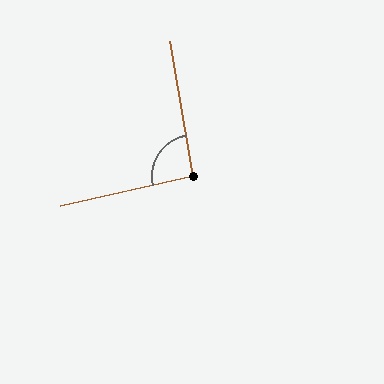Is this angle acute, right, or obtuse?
It is approximately a right angle.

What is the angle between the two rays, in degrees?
Approximately 93 degrees.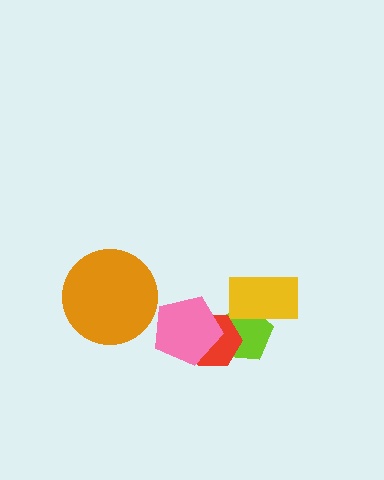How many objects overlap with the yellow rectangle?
1 object overlaps with the yellow rectangle.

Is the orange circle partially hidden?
No, no other shape covers it.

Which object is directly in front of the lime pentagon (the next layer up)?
The yellow rectangle is directly in front of the lime pentagon.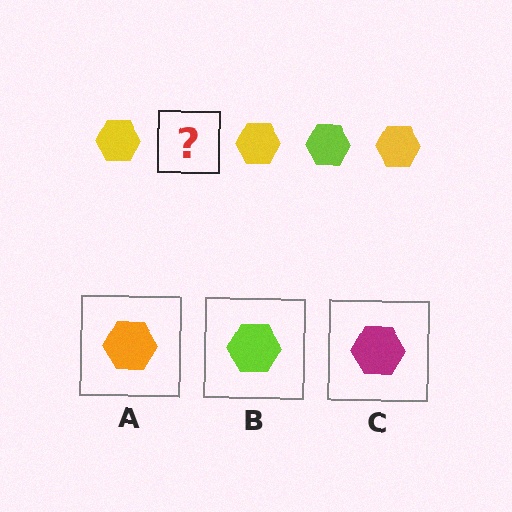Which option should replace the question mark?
Option B.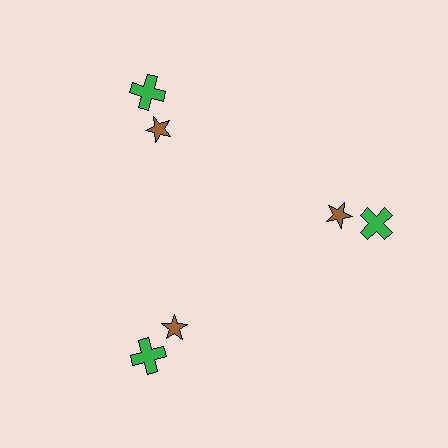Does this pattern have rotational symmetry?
Yes, this pattern has 3-fold rotational symmetry. It looks the same after rotating 120 degrees around the center.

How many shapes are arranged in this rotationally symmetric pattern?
There are 6 shapes, arranged in 3 groups of 2.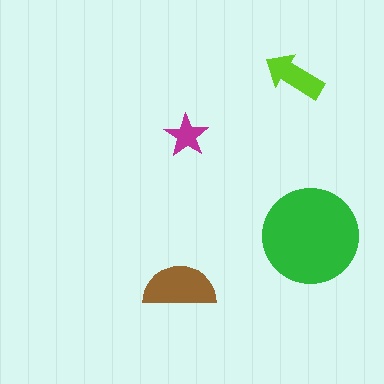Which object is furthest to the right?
The green circle is rightmost.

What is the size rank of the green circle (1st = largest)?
1st.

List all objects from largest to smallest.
The green circle, the brown semicircle, the lime arrow, the magenta star.